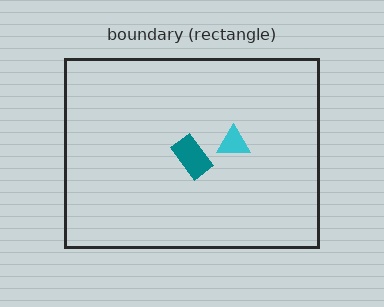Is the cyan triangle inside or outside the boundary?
Inside.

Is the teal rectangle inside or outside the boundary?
Inside.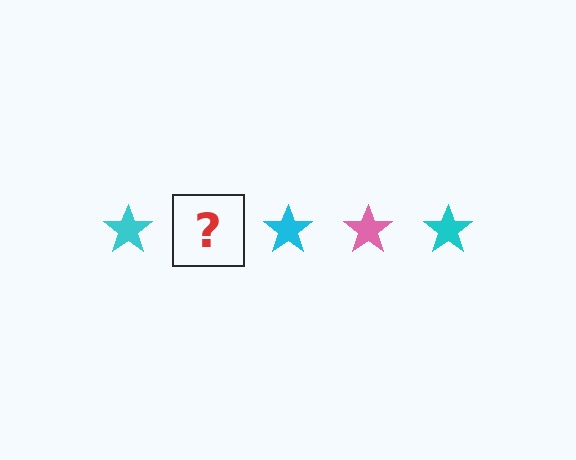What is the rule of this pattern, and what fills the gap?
The rule is that the pattern cycles through cyan, pink stars. The gap should be filled with a pink star.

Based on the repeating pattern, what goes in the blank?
The blank should be a pink star.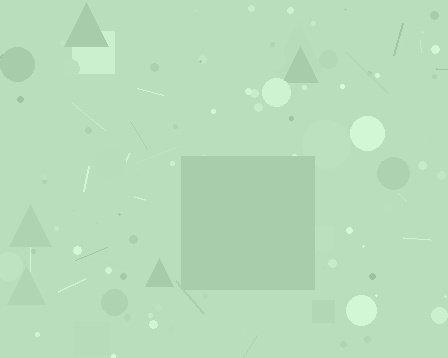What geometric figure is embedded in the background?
A square is embedded in the background.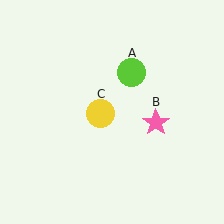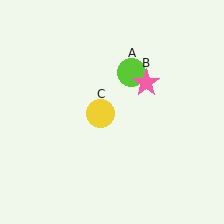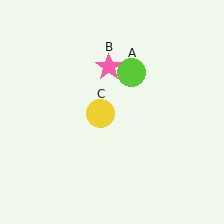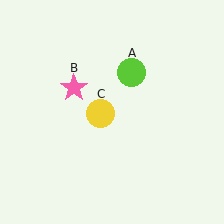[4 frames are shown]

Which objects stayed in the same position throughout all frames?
Lime circle (object A) and yellow circle (object C) remained stationary.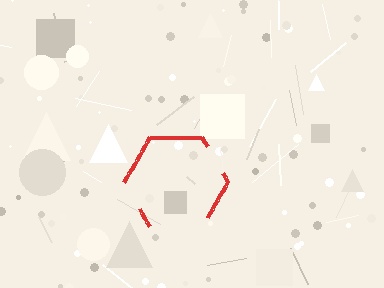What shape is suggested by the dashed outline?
The dashed outline suggests a hexagon.